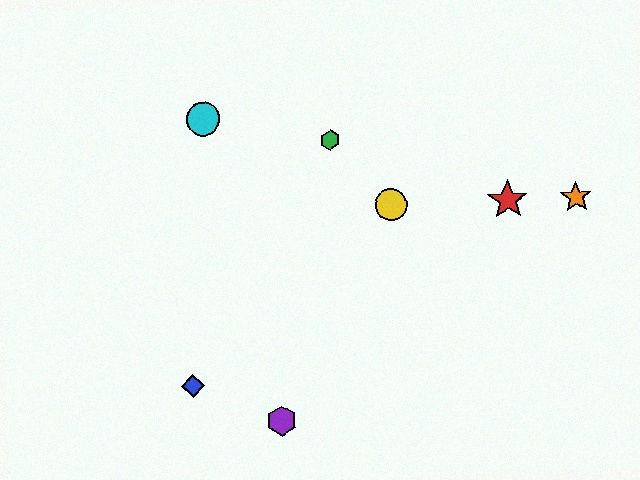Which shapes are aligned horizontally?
The red star, the yellow circle, the orange star are aligned horizontally.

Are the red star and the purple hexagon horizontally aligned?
No, the red star is at y≈200 and the purple hexagon is at y≈421.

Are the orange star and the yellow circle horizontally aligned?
Yes, both are at y≈197.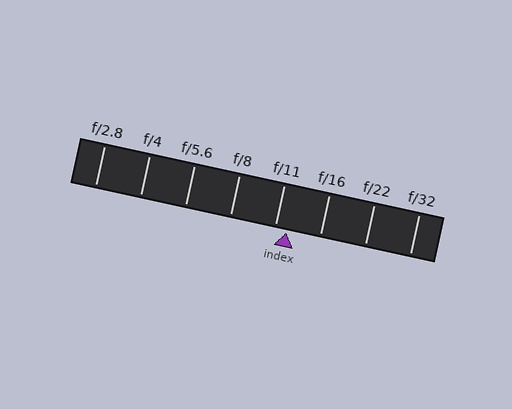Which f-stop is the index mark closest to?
The index mark is closest to f/11.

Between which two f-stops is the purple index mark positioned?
The index mark is between f/11 and f/16.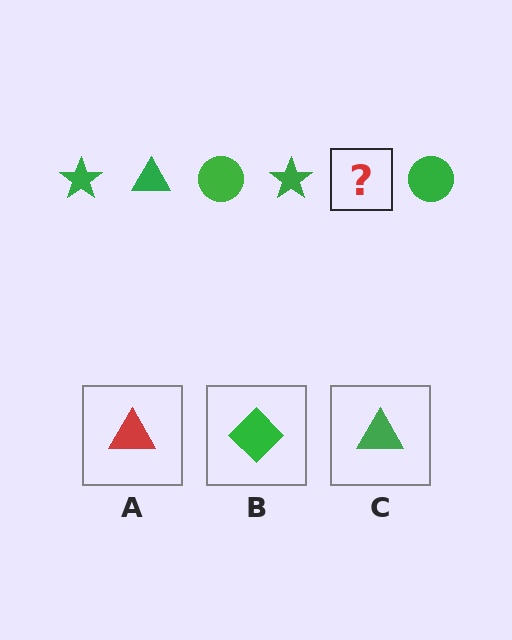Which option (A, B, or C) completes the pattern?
C.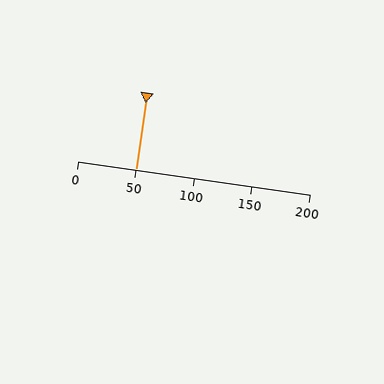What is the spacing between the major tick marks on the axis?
The major ticks are spaced 50 apart.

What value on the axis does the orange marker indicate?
The marker indicates approximately 50.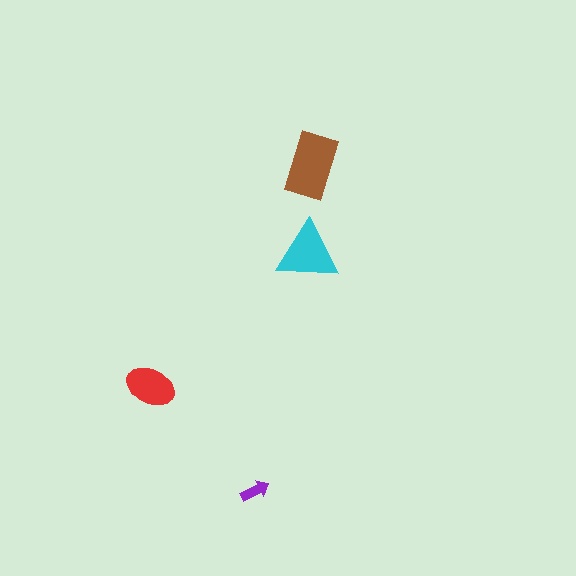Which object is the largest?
The brown rectangle.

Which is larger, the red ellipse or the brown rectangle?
The brown rectangle.